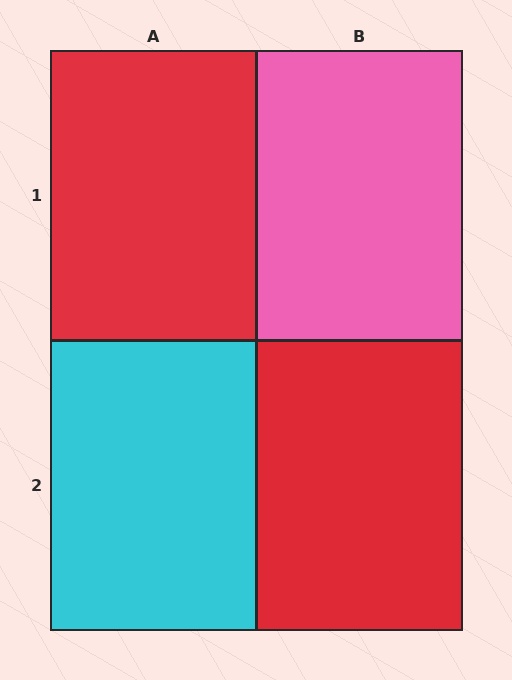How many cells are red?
2 cells are red.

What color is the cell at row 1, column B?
Pink.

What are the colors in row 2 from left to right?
Cyan, red.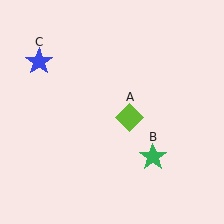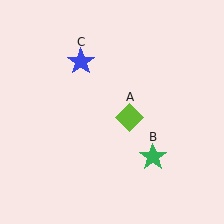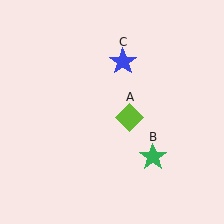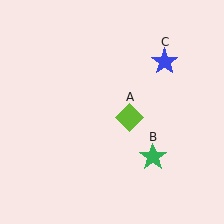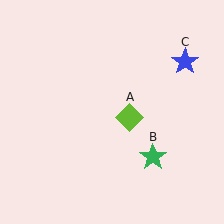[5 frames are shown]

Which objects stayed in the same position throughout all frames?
Lime diamond (object A) and green star (object B) remained stationary.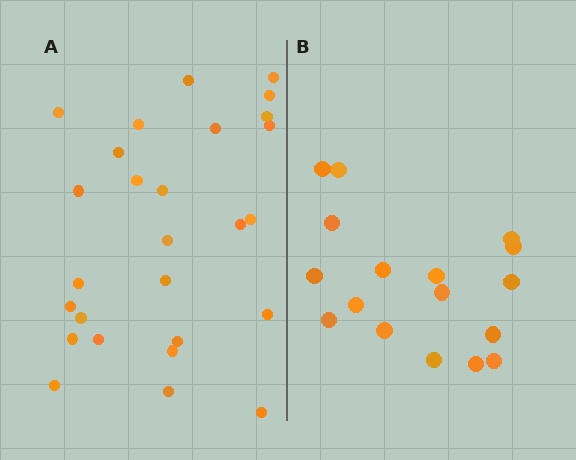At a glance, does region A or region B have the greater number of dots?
Region A (the left region) has more dots.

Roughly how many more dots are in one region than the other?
Region A has roughly 10 or so more dots than region B.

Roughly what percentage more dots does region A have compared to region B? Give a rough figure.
About 60% more.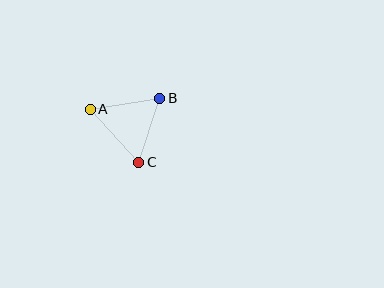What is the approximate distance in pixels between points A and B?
The distance between A and B is approximately 70 pixels.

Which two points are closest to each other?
Points B and C are closest to each other.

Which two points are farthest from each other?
Points A and C are farthest from each other.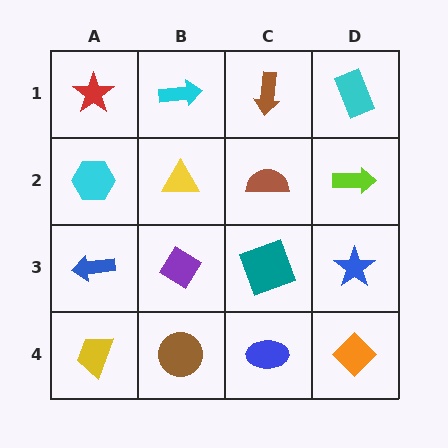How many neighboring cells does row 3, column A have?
3.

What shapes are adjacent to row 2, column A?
A red star (row 1, column A), a blue arrow (row 3, column A), a yellow triangle (row 2, column B).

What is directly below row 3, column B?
A brown circle.